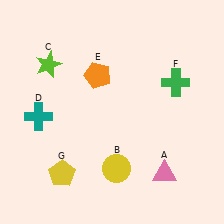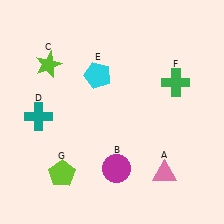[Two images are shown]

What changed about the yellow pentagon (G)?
In Image 1, G is yellow. In Image 2, it changed to lime.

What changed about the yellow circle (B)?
In Image 1, B is yellow. In Image 2, it changed to magenta.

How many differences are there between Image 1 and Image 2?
There are 3 differences between the two images.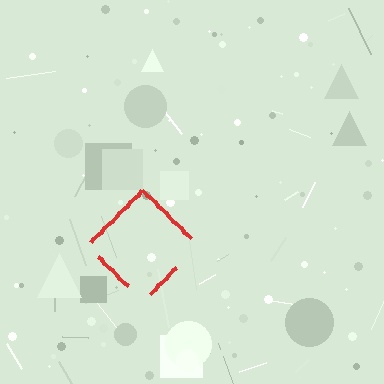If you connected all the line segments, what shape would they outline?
They would outline a diamond.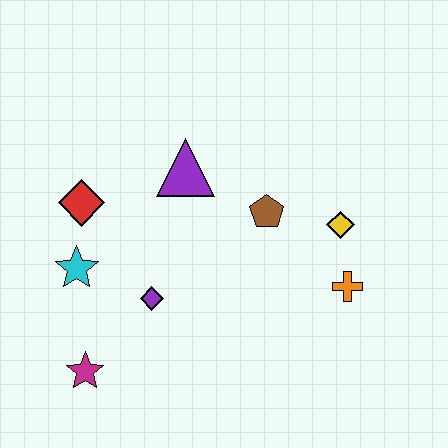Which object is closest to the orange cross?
The yellow diamond is closest to the orange cross.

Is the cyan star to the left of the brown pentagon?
Yes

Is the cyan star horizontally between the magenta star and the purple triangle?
No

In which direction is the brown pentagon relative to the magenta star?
The brown pentagon is to the right of the magenta star.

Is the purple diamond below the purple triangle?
Yes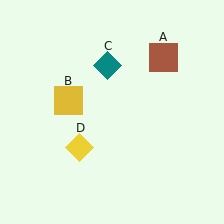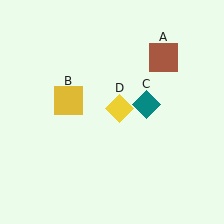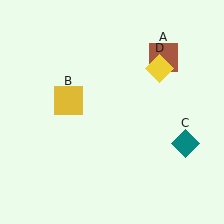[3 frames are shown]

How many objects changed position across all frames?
2 objects changed position: teal diamond (object C), yellow diamond (object D).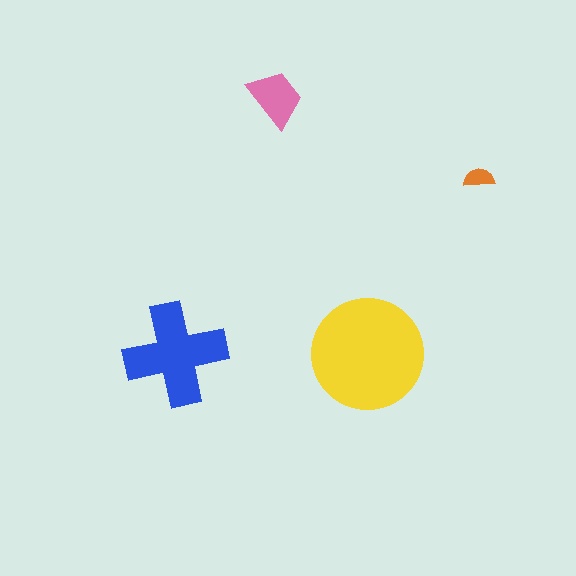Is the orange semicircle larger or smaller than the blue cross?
Smaller.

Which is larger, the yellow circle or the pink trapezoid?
The yellow circle.